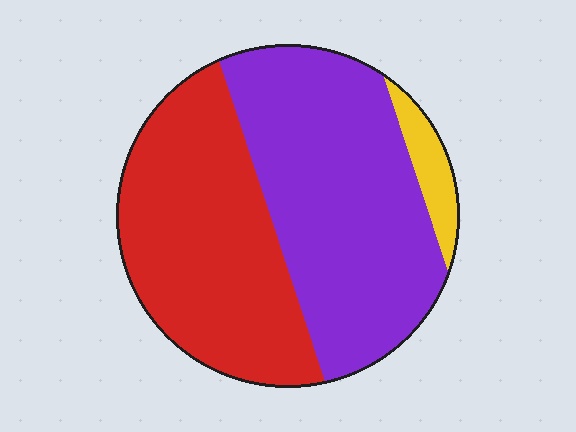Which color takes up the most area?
Purple, at roughly 50%.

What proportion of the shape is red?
Red takes up about two fifths (2/5) of the shape.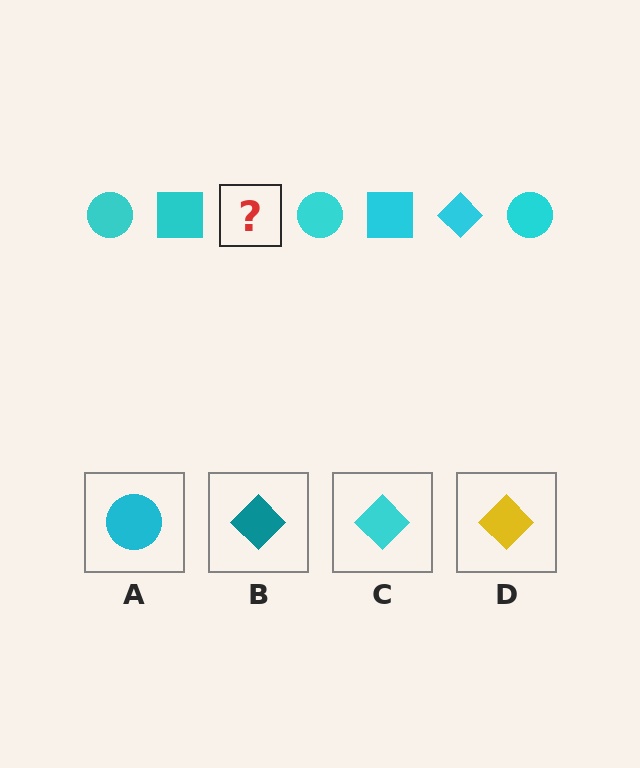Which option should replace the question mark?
Option C.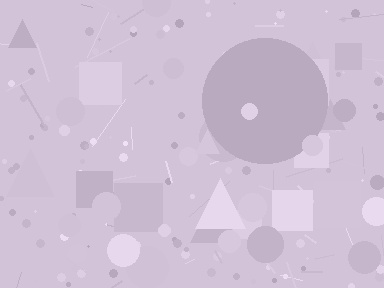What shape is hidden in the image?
A circle is hidden in the image.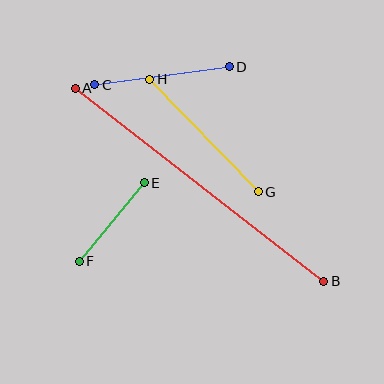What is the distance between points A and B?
The distance is approximately 314 pixels.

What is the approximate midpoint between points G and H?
The midpoint is at approximately (204, 136) pixels.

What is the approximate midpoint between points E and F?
The midpoint is at approximately (112, 222) pixels.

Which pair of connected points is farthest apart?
Points A and B are farthest apart.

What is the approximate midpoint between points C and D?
The midpoint is at approximately (162, 76) pixels.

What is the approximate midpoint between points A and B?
The midpoint is at approximately (200, 185) pixels.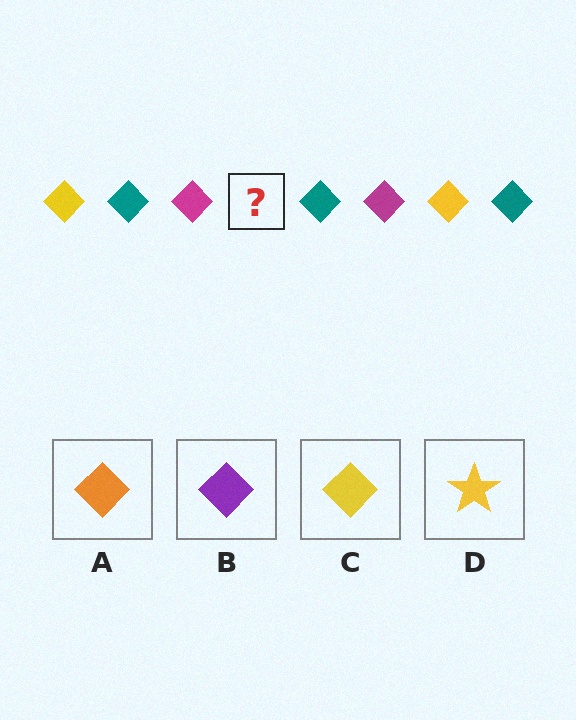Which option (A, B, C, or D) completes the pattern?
C.